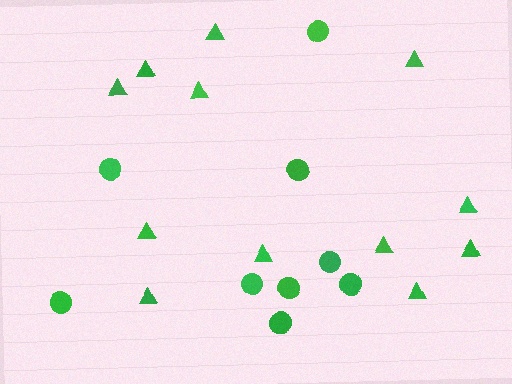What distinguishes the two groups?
There are 2 groups: one group of circles (9) and one group of triangles (12).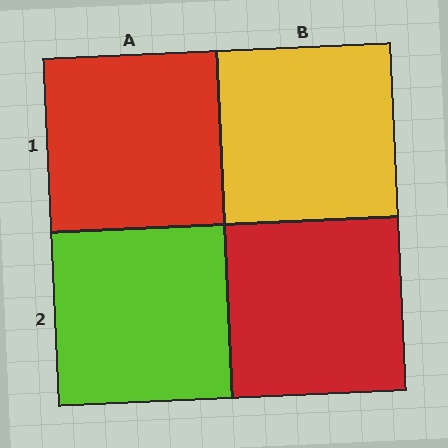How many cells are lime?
1 cell is lime.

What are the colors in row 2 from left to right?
Lime, red.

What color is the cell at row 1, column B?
Yellow.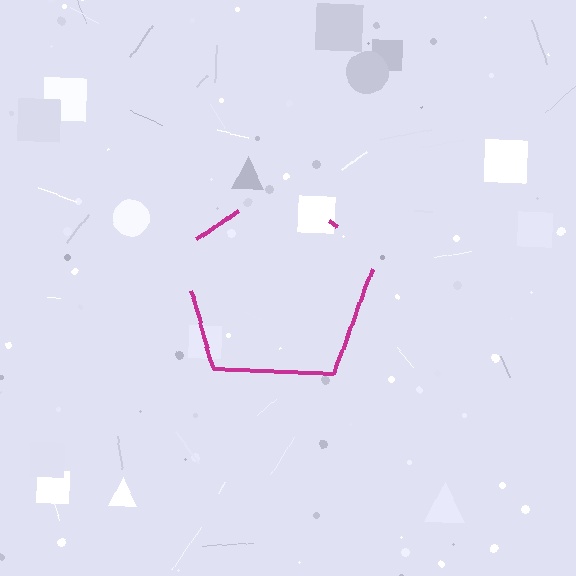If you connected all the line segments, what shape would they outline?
They would outline a pentagon.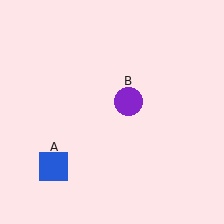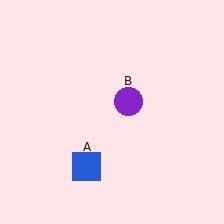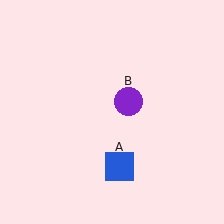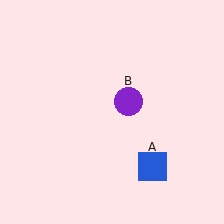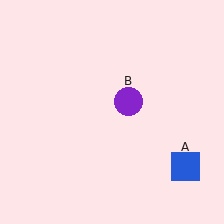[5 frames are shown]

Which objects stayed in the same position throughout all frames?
Purple circle (object B) remained stationary.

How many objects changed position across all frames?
1 object changed position: blue square (object A).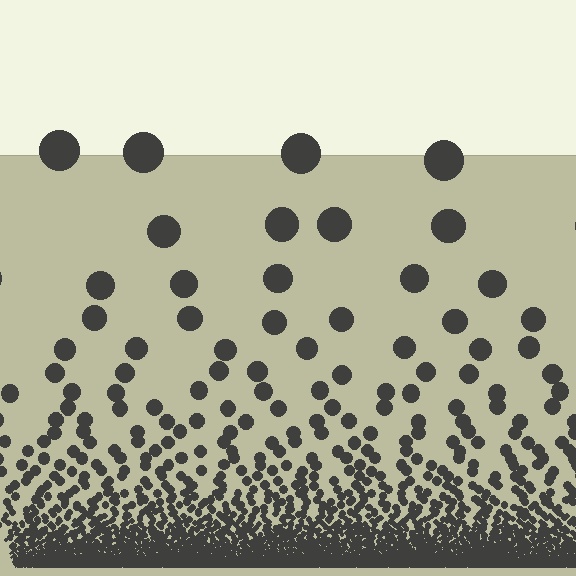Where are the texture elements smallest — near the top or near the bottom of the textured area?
Near the bottom.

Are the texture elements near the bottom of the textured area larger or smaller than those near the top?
Smaller. The gradient is inverted — elements near the bottom are smaller and denser.